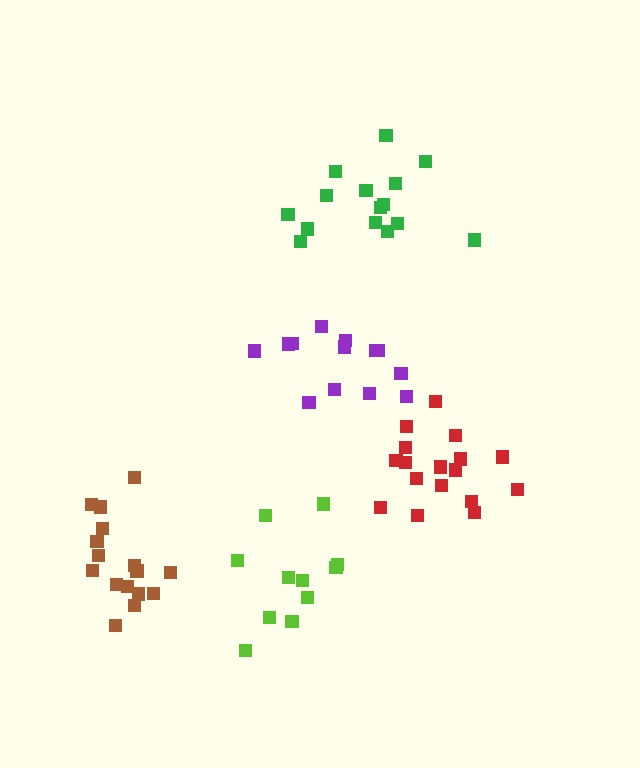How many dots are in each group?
Group 1: 13 dots, Group 2: 11 dots, Group 3: 16 dots, Group 4: 15 dots, Group 5: 17 dots (72 total).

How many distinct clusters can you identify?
There are 5 distinct clusters.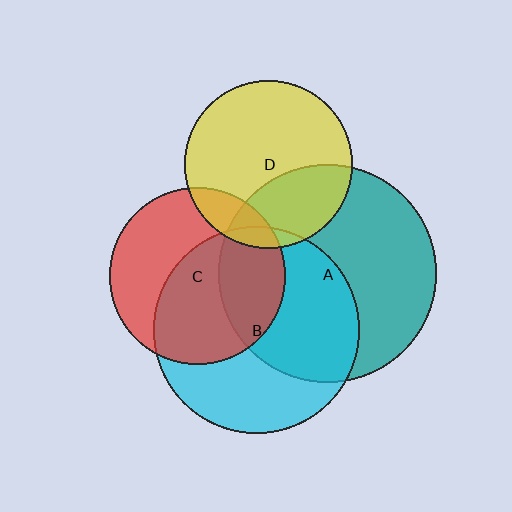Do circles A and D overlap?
Yes.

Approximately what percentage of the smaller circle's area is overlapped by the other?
Approximately 30%.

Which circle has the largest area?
Circle A (teal).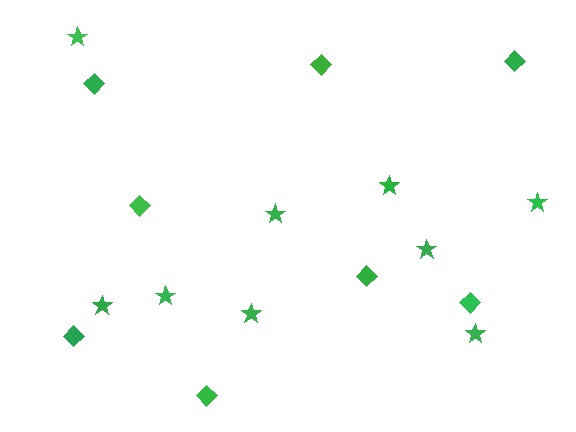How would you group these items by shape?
There are 2 groups: one group of stars (9) and one group of diamonds (8).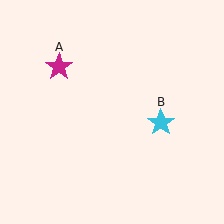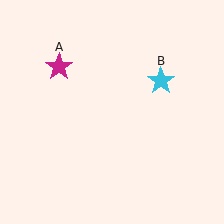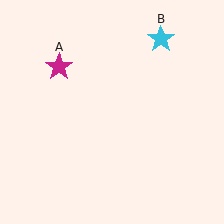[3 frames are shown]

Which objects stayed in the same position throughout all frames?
Magenta star (object A) remained stationary.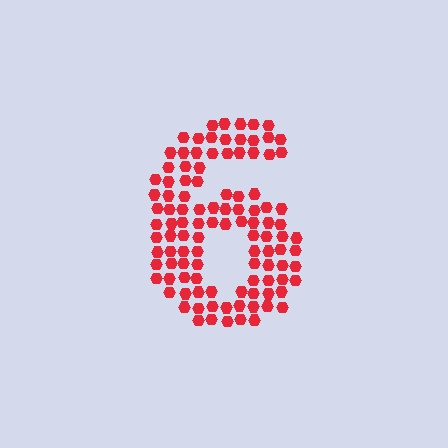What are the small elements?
The small elements are hexagons.